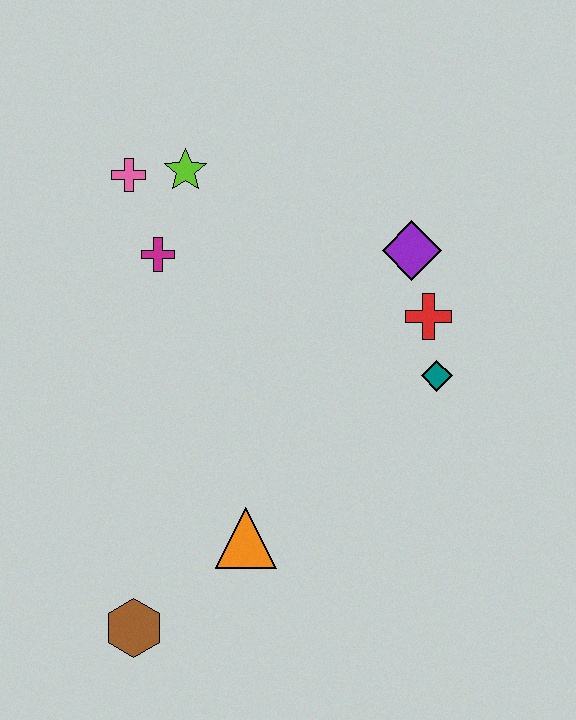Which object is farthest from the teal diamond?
The brown hexagon is farthest from the teal diamond.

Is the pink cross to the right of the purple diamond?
No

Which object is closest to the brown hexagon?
The orange triangle is closest to the brown hexagon.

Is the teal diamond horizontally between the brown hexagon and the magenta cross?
No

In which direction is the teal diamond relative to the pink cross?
The teal diamond is to the right of the pink cross.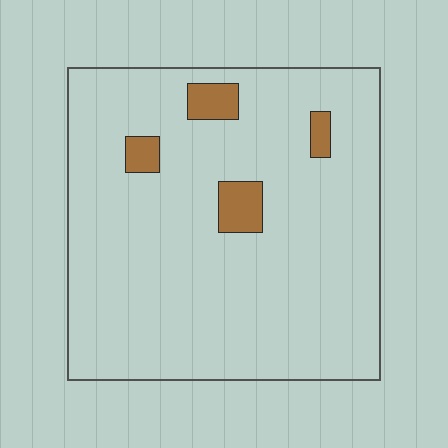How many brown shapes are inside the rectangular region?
4.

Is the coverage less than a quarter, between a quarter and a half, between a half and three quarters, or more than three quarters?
Less than a quarter.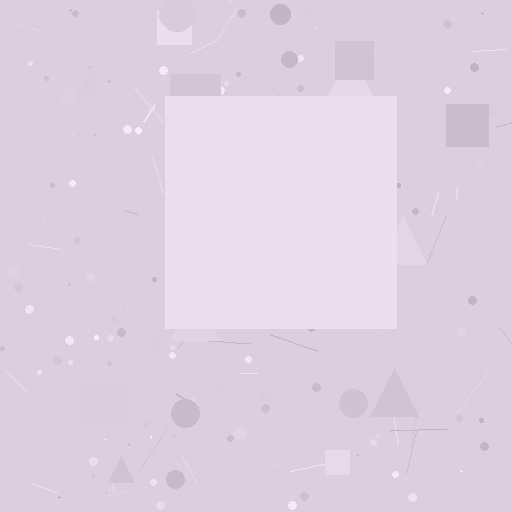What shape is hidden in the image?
A square is hidden in the image.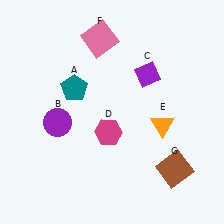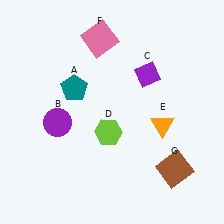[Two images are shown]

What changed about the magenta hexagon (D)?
In Image 1, D is magenta. In Image 2, it changed to lime.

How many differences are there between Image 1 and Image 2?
There is 1 difference between the two images.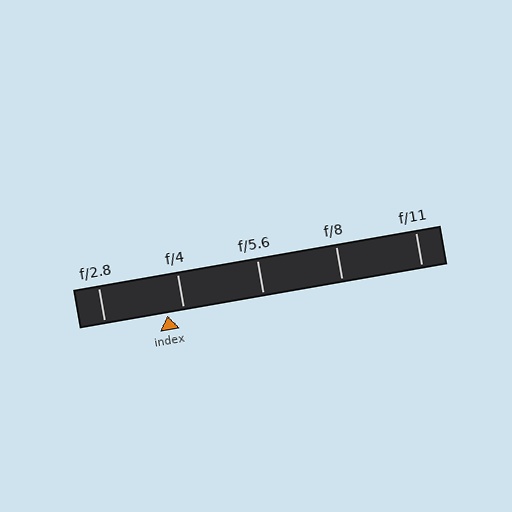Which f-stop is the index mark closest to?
The index mark is closest to f/4.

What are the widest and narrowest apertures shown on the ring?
The widest aperture shown is f/2.8 and the narrowest is f/11.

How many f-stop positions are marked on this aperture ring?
There are 5 f-stop positions marked.